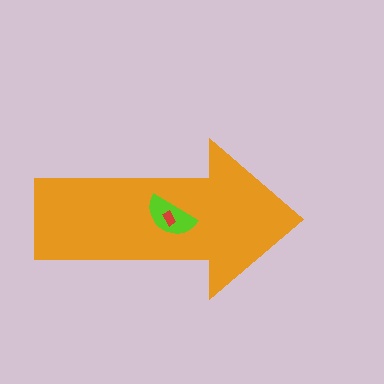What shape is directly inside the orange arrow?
The lime semicircle.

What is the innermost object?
The red rectangle.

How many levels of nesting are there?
3.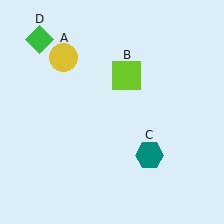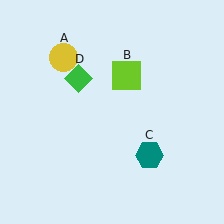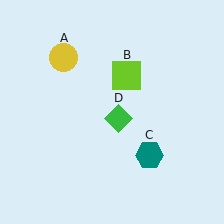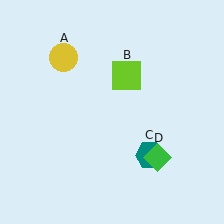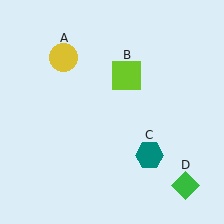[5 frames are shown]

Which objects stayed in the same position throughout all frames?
Yellow circle (object A) and lime square (object B) and teal hexagon (object C) remained stationary.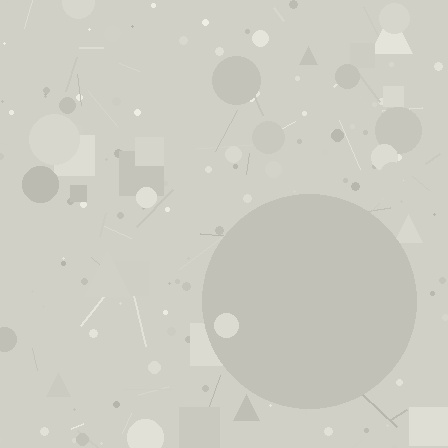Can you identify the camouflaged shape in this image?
The camouflaged shape is a circle.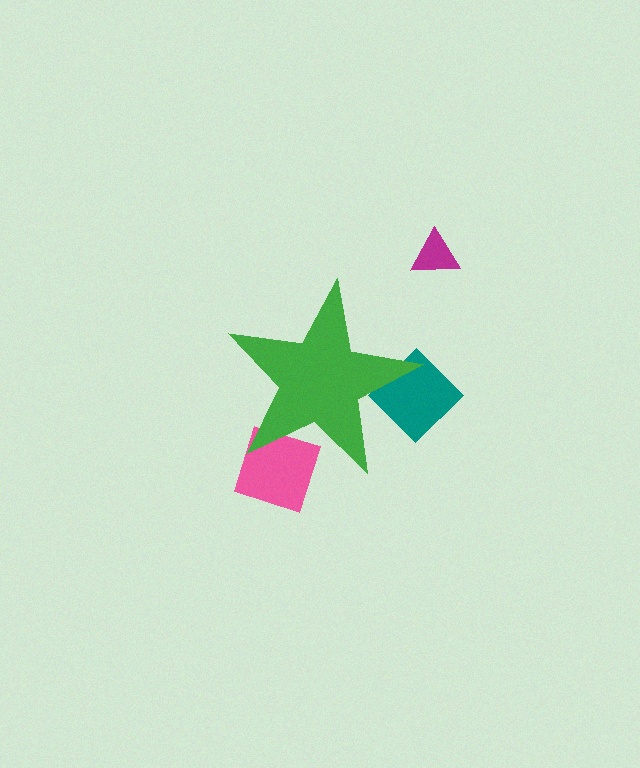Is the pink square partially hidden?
Yes, the pink square is partially hidden behind the green star.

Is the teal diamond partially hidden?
Yes, the teal diamond is partially hidden behind the green star.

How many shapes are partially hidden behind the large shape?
2 shapes are partially hidden.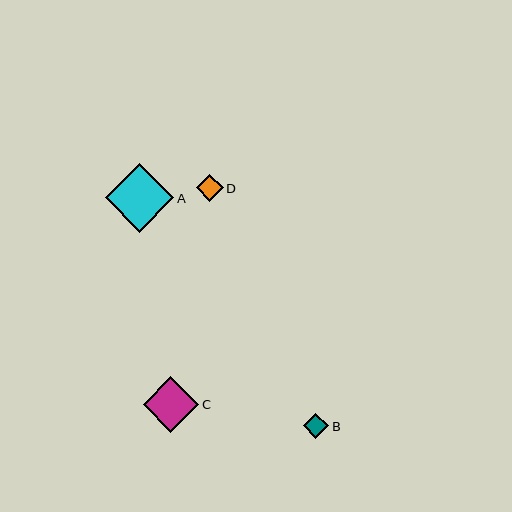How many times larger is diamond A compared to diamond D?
Diamond A is approximately 2.6 times the size of diamond D.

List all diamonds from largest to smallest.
From largest to smallest: A, C, D, B.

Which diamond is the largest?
Diamond A is the largest with a size of approximately 69 pixels.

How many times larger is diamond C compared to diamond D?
Diamond C is approximately 2.1 times the size of diamond D.